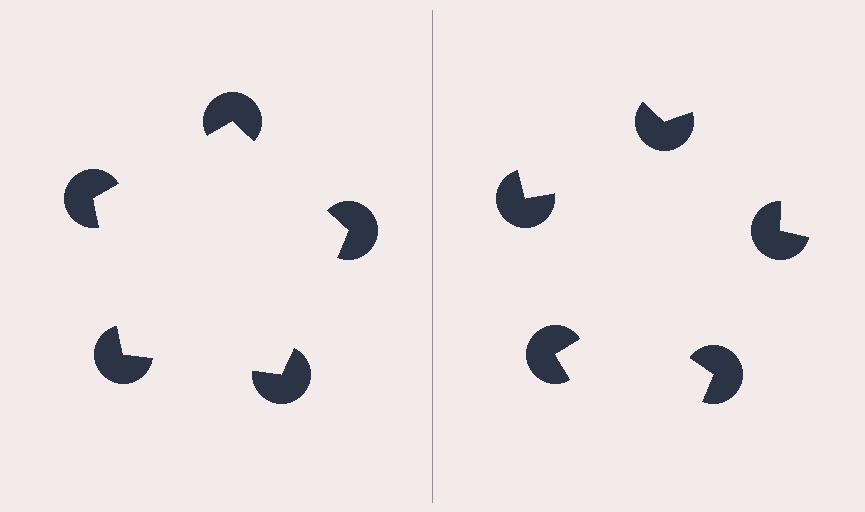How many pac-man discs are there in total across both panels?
10 — 5 on each side.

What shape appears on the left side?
An illusory pentagon.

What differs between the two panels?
The pac-man discs are positioned identically on both sides; only the wedge orientations differ. On the left they align to a pentagon; on the right they are misaligned.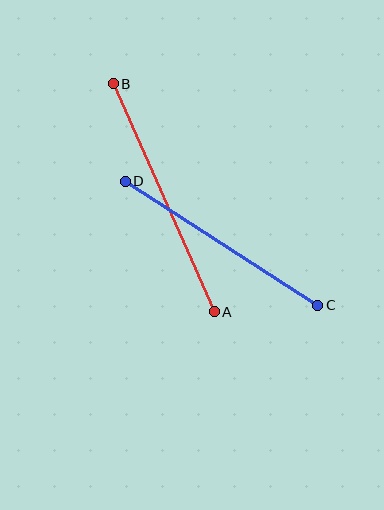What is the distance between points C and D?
The distance is approximately 229 pixels.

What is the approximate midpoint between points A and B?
The midpoint is at approximately (164, 198) pixels.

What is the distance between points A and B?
The distance is approximately 249 pixels.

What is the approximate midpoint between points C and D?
The midpoint is at approximately (221, 243) pixels.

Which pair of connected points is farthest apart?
Points A and B are farthest apart.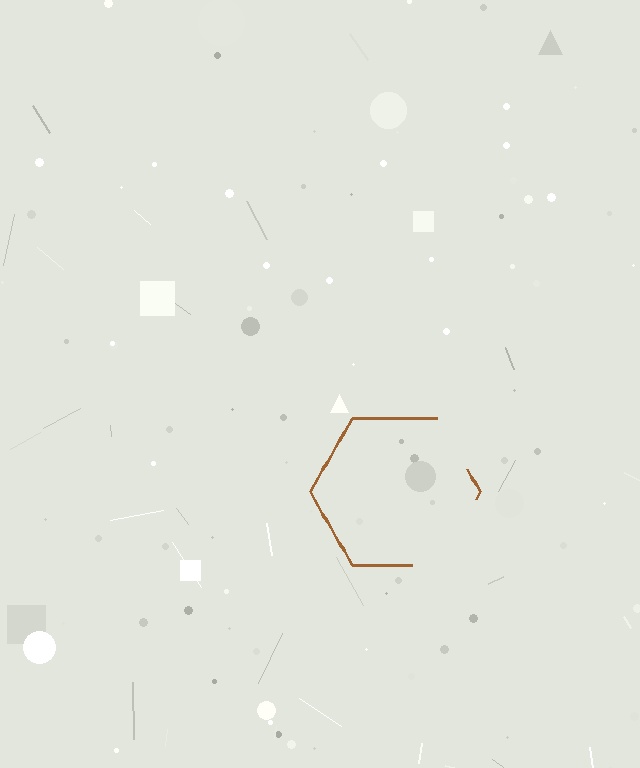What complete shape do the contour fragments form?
The contour fragments form a hexagon.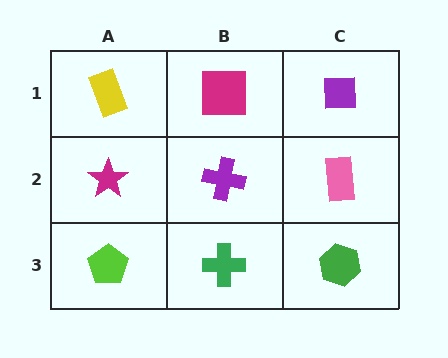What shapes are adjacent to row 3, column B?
A purple cross (row 2, column B), a lime pentagon (row 3, column A), a green hexagon (row 3, column C).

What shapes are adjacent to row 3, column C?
A pink rectangle (row 2, column C), a green cross (row 3, column B).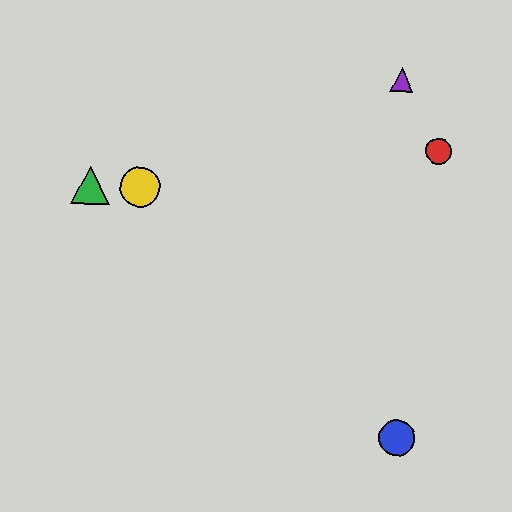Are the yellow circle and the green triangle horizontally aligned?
Yes, both are at y≈187.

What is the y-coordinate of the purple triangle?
The purple triangle is at y≈80.